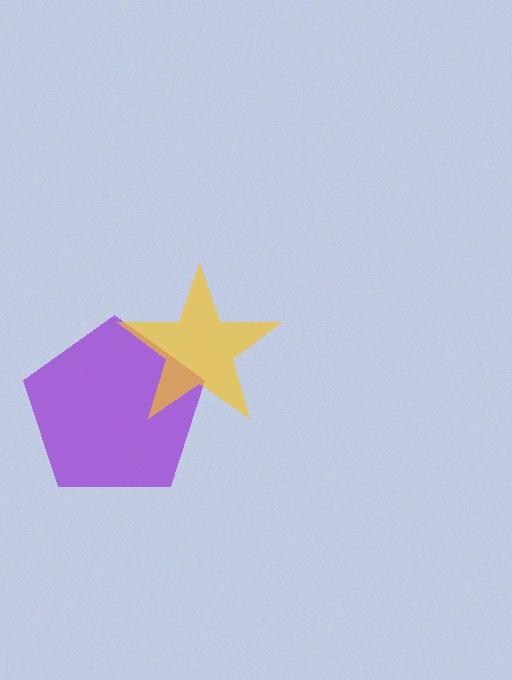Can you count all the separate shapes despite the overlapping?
Yes, there are 2 separate shapes.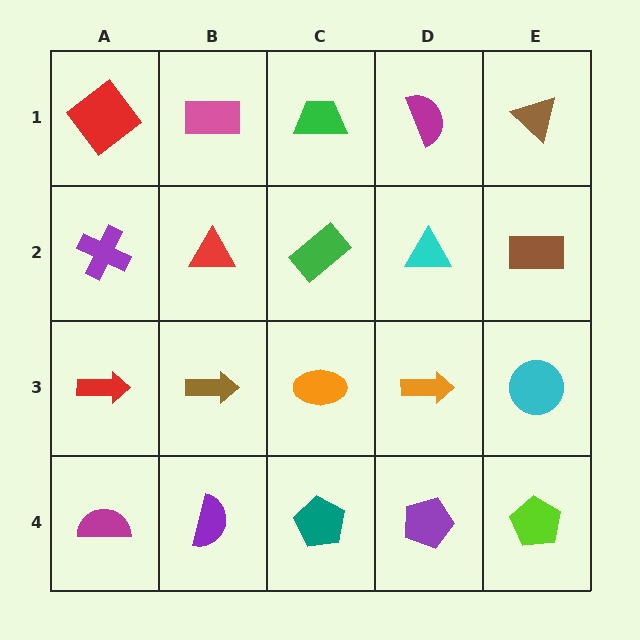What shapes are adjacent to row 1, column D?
A cyan triangle (row 2, column D), a green trapezoid (row 1, column C), a brown triangle (row 1, column E).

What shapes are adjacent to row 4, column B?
A brown arrow (row 3, column B), a magenta semicircle (row 4, column A), a teal pentagon (row 4, column C).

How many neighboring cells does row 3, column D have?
4.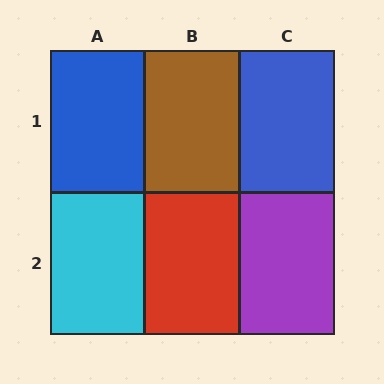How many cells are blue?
2 cells are blue.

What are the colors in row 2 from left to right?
Cyan, red, purple.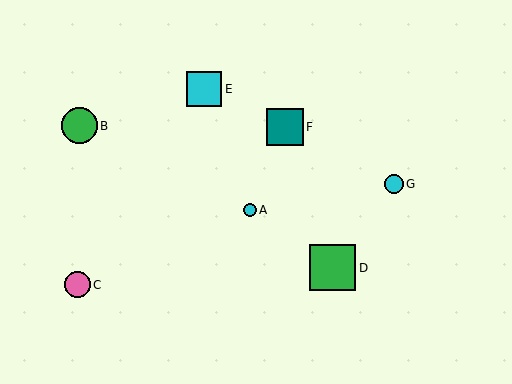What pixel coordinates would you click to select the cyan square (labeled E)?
Click at (204, 89) to select the cyan square E.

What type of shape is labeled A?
Shape A is a cyan circle.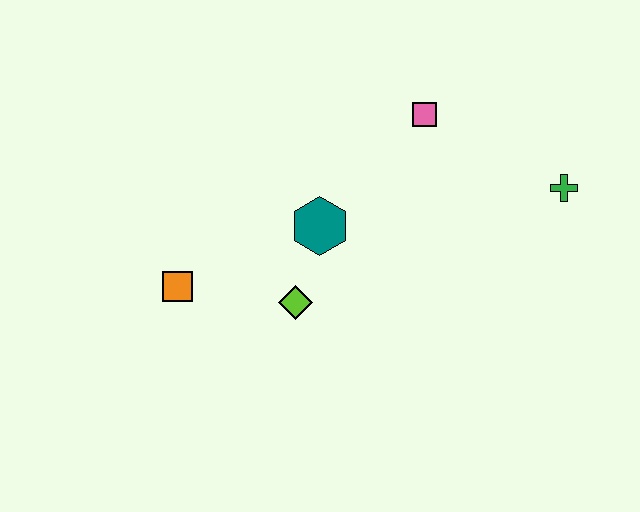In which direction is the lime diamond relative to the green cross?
The lime diamond is to the left of the green cross.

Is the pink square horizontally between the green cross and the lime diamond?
Yes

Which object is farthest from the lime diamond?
The green cross is farthest from the lime diamond.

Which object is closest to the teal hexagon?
The lime diamond is closest to the teal hexagon.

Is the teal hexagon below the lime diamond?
No